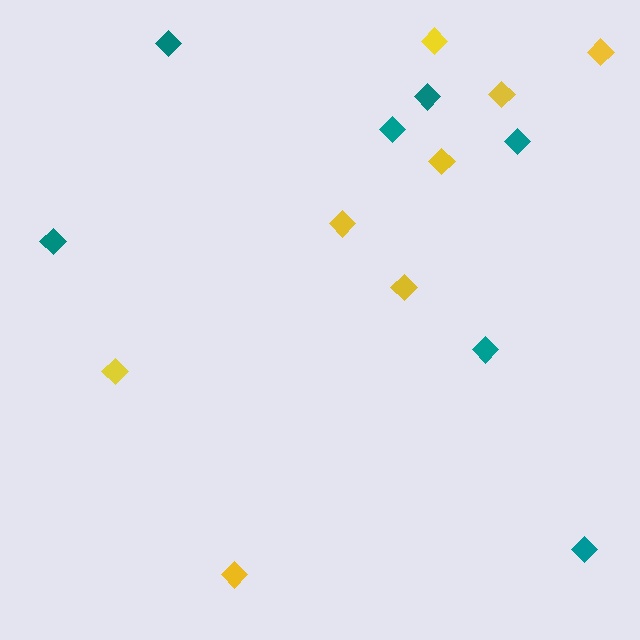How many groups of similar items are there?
There are 2 groups: one group of yellow diamonds (8) and one group of teal diamonds (7).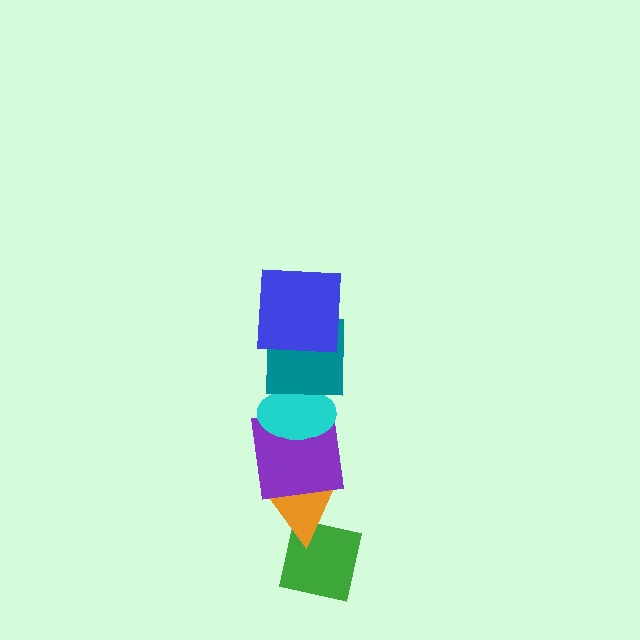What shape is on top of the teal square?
The blue square is on top of the teal square.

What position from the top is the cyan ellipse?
The cyan ellipse is 3rd from the top.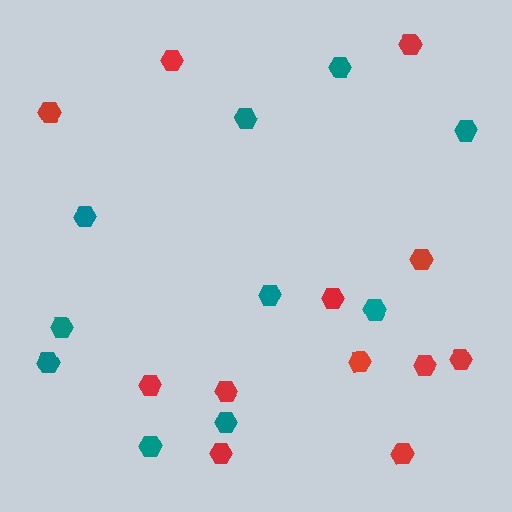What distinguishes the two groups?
There are 2 groups: one group of red hexagons (12) and one group of teal hexagons (10).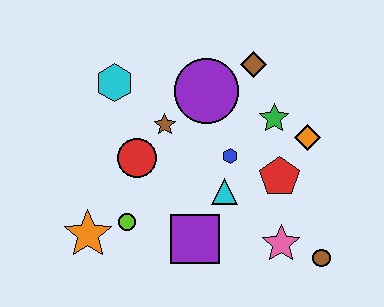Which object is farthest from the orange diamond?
The orange star is farthest from the orange diamond.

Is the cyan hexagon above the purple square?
Yes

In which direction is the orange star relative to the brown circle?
The orange star is to the left of the brown circle.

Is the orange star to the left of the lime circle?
Yes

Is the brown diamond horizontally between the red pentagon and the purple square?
Yes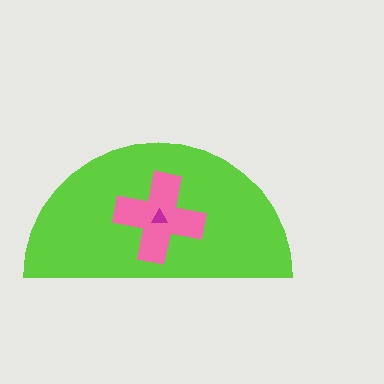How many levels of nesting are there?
3.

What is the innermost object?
The magenta triangle.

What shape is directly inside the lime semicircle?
The pink cross.